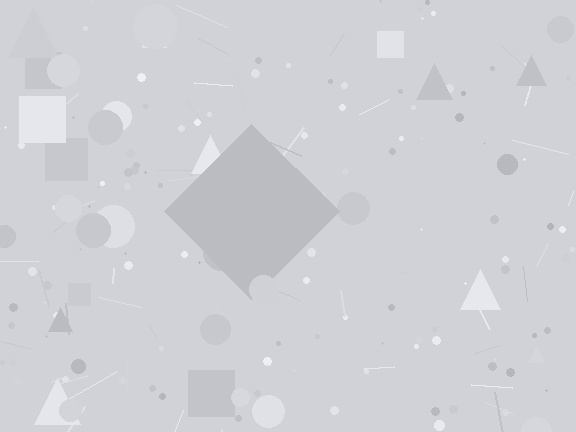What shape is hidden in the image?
A diamond is hidden in the image.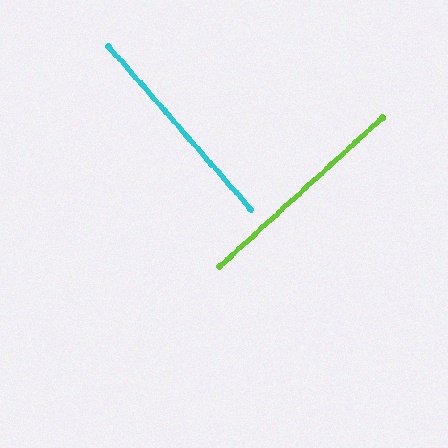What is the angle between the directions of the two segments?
Approximately 89 degrees.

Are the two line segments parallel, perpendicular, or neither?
Perpendicular — they meet at approximately 89°.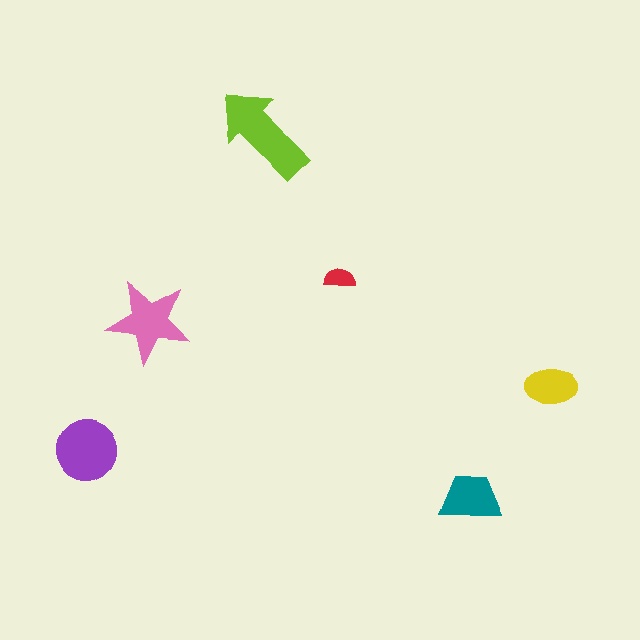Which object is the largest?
The lime arrow.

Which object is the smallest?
The red semicircle.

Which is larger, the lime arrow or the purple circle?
The lime arrow.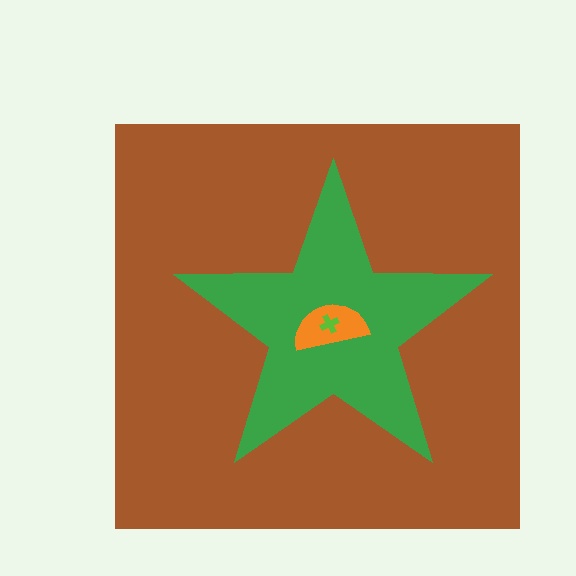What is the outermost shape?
The brown square.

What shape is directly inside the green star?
The orange semicircle.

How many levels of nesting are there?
4.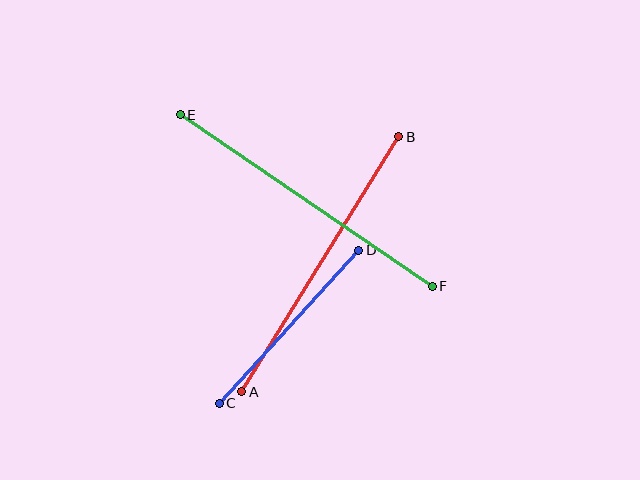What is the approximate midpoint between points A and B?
The midpoint is at approximately (320, 264) pixels.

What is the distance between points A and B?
The distance is approximately 300 pixels.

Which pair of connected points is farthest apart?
Points E and F are farthest apart.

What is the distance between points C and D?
The distance is approximately 207 pixels.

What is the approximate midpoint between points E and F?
The midpoint is at approximately (306, 201) pixels.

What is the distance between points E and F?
The distance is approximately 305 pixels.